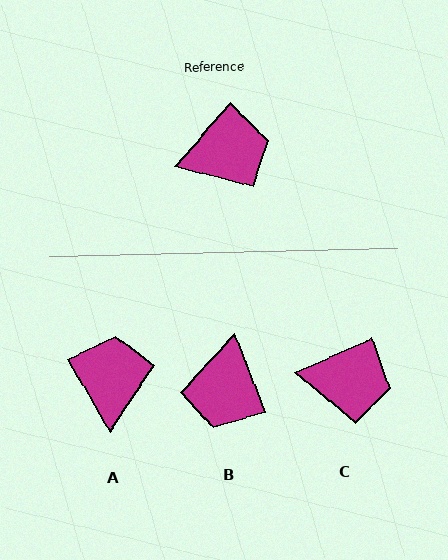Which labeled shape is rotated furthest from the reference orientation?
B, about 118 degrees away.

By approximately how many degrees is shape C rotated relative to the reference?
Approximately 25 degrees clockwise.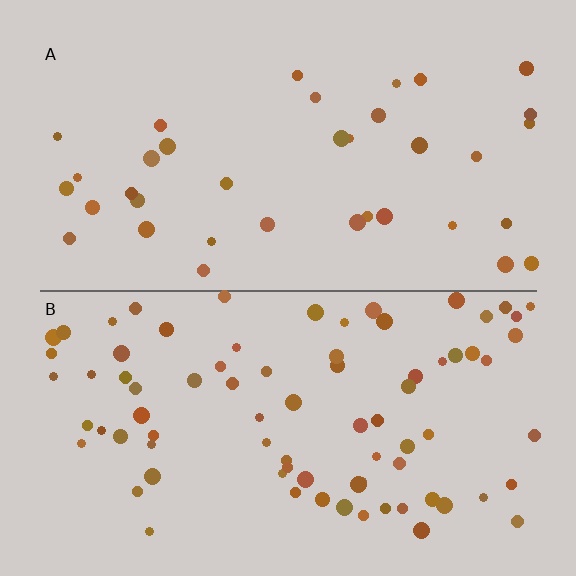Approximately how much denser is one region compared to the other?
Approximately 2.2× — region B over region A.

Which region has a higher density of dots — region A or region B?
B (the bottom).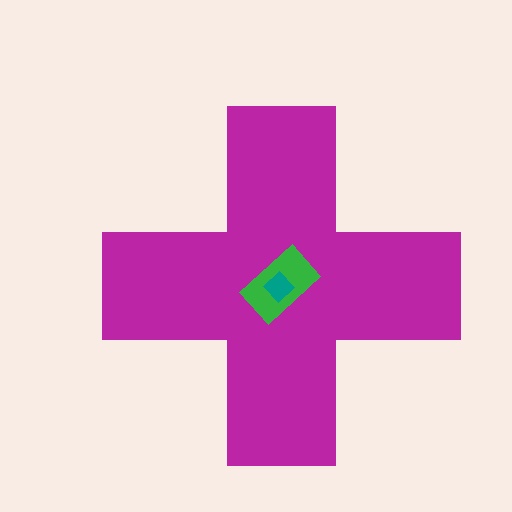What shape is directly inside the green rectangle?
The teal diamond.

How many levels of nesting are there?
3.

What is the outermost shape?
The magenta cross.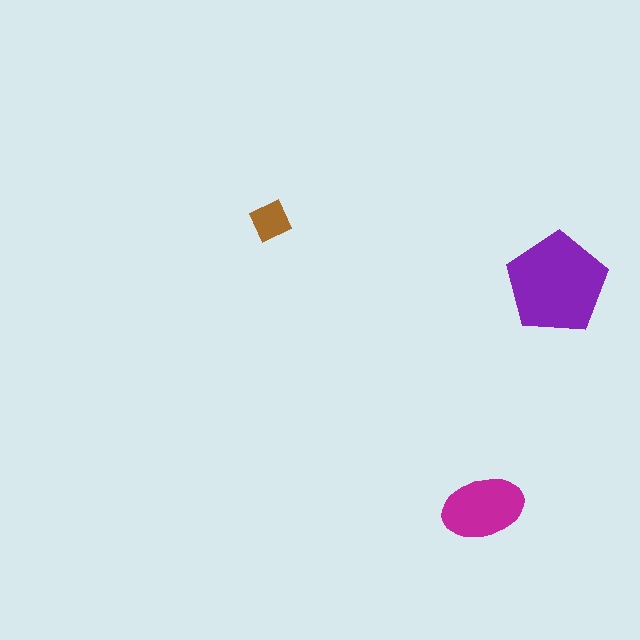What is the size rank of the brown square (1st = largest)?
3rd.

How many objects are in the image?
There are 3 objects in the image.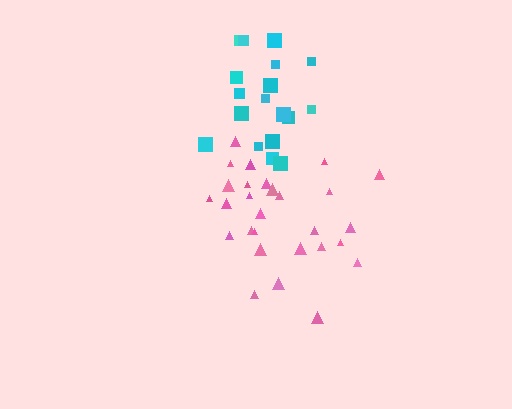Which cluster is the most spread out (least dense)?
Cyan.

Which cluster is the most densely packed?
Pink.